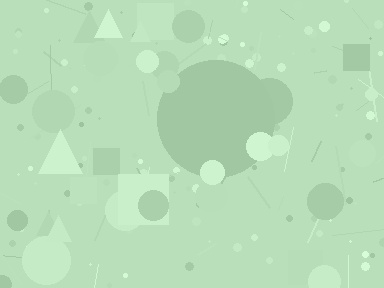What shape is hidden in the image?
A circle is hidden in the image.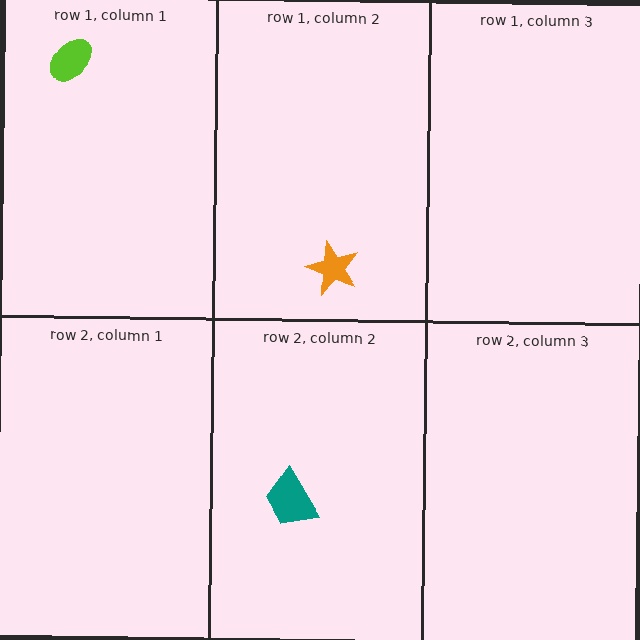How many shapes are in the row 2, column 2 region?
1.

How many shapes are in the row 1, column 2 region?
1.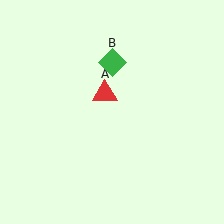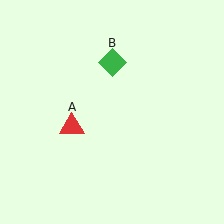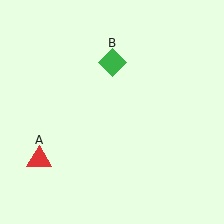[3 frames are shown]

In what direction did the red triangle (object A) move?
The red triangle (object A) moved down and to the left.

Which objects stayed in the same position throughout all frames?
Green diamond (object B) remained stationary.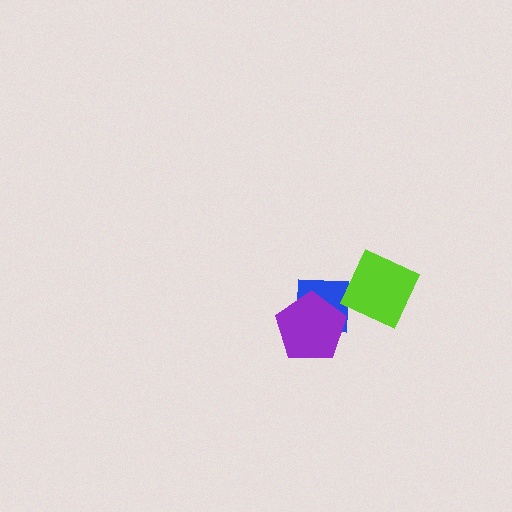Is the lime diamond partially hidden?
No, no other shape covers it.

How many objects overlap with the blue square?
2 objects overlap with the blue square.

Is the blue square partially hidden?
Yes, it is partially covered by another shape.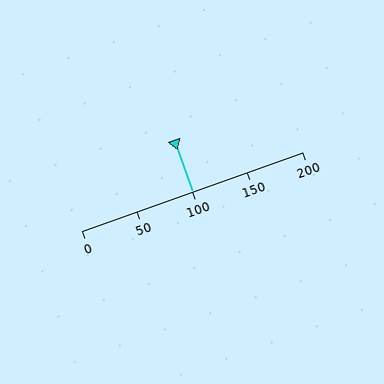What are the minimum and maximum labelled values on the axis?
The axis runs from 0 to 200.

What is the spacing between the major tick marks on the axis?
The major ticks are spaced 50 apart.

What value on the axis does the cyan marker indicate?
The marker indicates approximately 100.